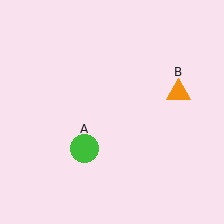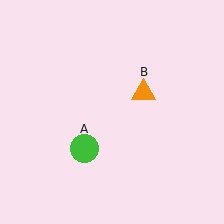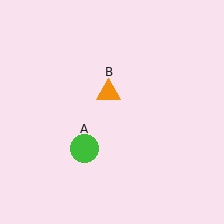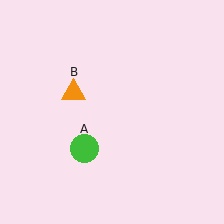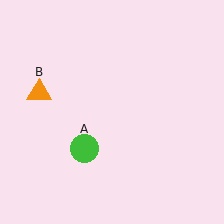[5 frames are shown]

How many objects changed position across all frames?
1 object changed position: orange triangle (object B).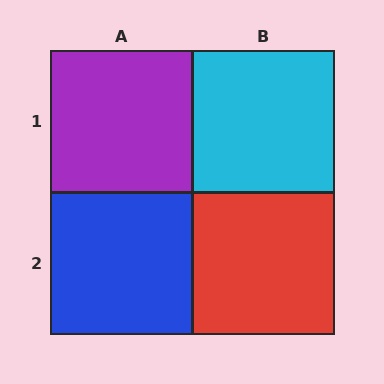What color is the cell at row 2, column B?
Red.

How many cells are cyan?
1 cell is cyan.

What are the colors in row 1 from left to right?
Purple, cyan.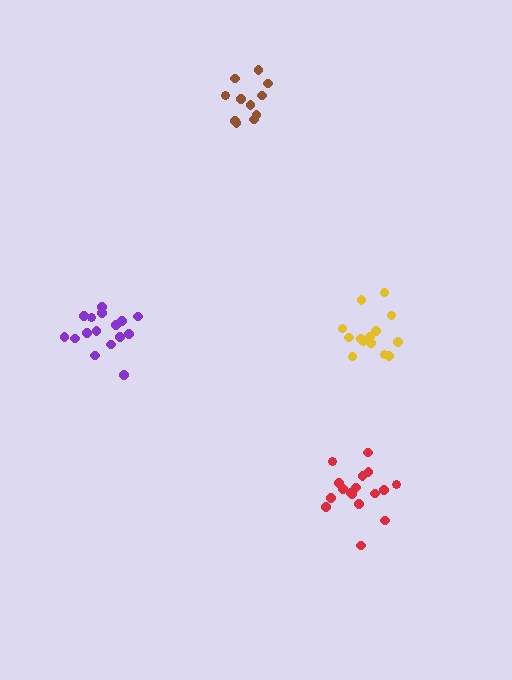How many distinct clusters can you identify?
There are 4 distinct clusters.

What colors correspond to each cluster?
The clusters are colored: purple, yellow, red, brown.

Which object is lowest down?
The red cluster is bottommost.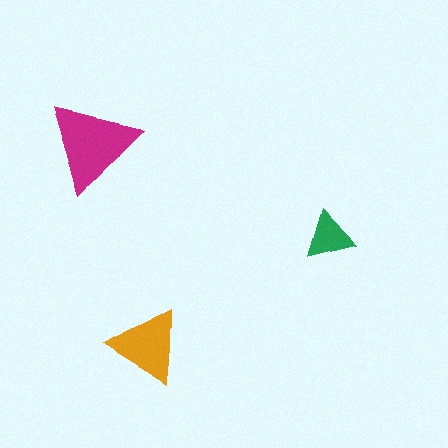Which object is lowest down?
The orange triangle is bottommost.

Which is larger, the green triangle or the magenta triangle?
The magenta one.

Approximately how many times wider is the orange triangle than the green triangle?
About 1.5 times wider.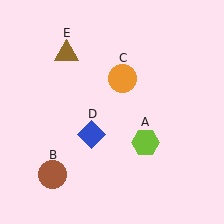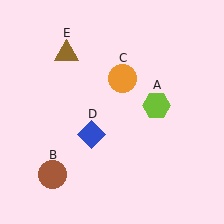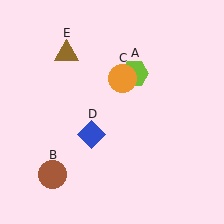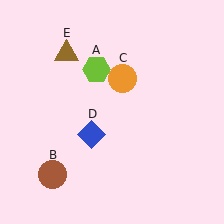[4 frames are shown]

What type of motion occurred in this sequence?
The lime hexagon (object A) rotated counterclockwise around the center of the scene.